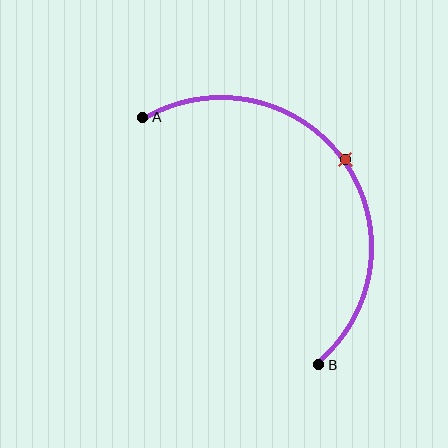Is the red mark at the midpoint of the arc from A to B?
Yes. The red mark lies on the arc at equal arc-length from both A and B — it is the arc midpoint.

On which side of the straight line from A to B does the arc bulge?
The arc bulges above and to the right of the straight line connecting A and B.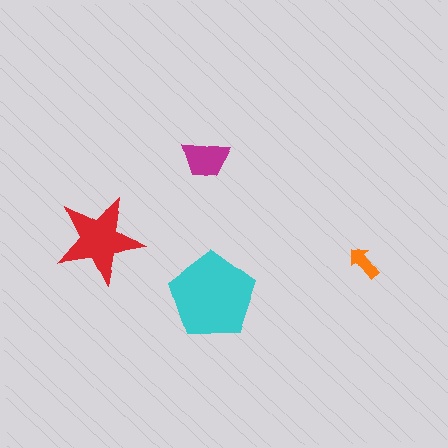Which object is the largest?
The cyan pentagon.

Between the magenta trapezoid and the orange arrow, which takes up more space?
The magenta trapezoid.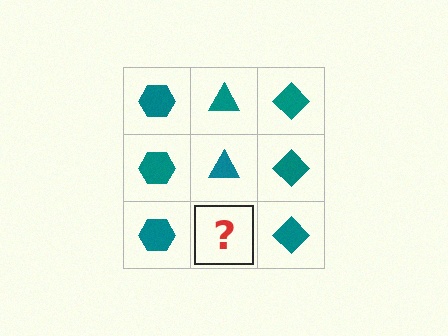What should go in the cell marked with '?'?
The missing cell should contain a teal triangle.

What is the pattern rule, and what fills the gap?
The rule is that each column has a consistent shape. The gap should be filled with a teal triangle.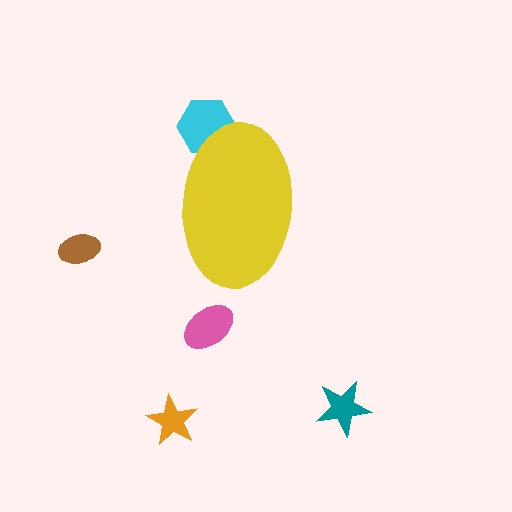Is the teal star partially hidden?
No, the teal star is fully visible.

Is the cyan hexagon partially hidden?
Yes, the cyan hexagon is partially hidden behind the yellow ellipse.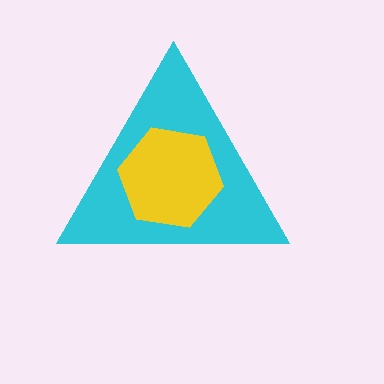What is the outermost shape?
The cyan triangle.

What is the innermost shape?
The yellow hexagon.